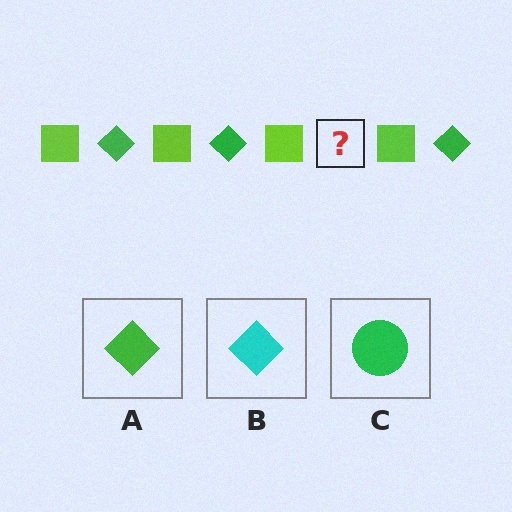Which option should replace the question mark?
Option A.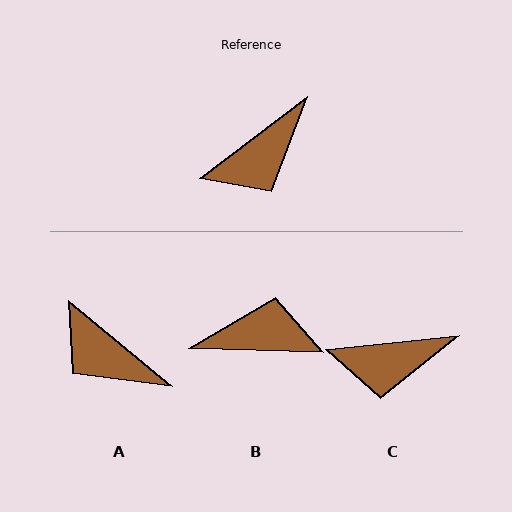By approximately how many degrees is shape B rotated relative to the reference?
Approximately 141 degrees counter-clockwise.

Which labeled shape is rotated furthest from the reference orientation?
B, about 141 degrees away.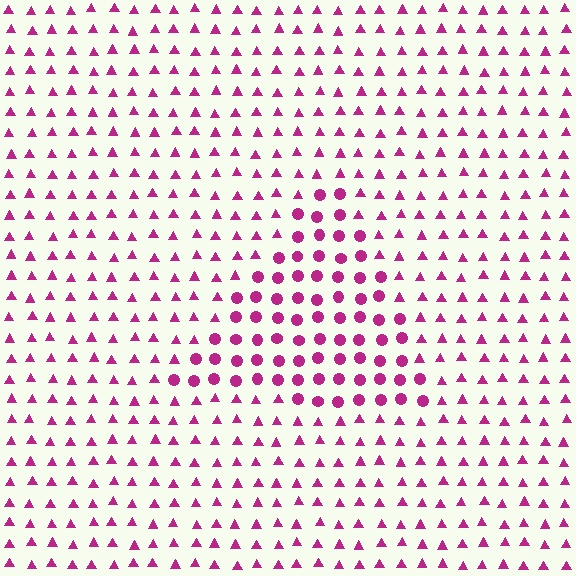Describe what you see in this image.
The image is filled with small magenta elements arranged in a uniform grid. A triangle-shaped region contains circles, while the surrounding area contains triangles. The boundary is defined purely by the change in element shape.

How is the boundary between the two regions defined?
The boundary is defined by a change in element shape: circles inside vs. triangles outside. All elements share the same color and spacing.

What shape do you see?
I see a triangle.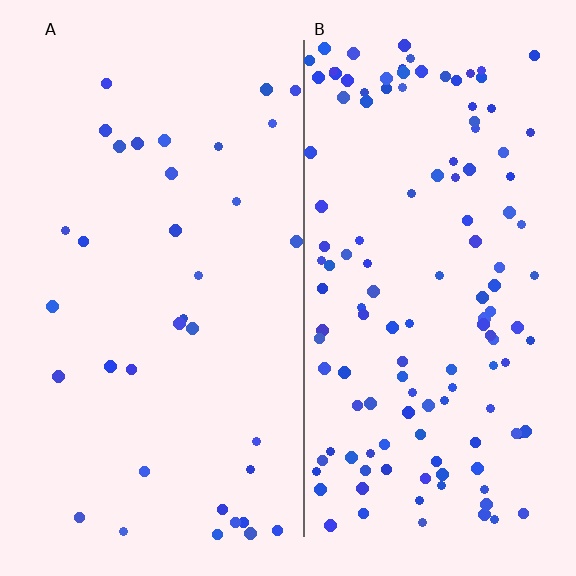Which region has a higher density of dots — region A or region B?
B (the right).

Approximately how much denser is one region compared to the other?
Approximately 3.8× — region B over region A.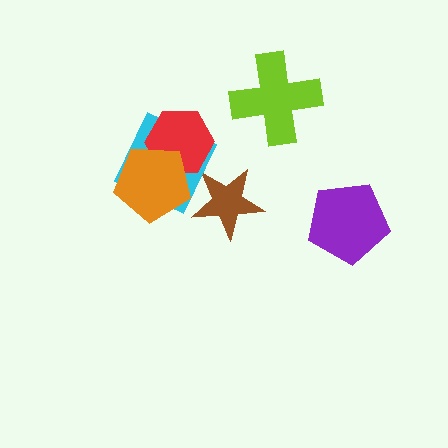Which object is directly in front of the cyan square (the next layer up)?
The red hexagon is directly in front of the cyan square.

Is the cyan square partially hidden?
Yes, it is partially covered by another shape.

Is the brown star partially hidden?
No, no other shape covers it.